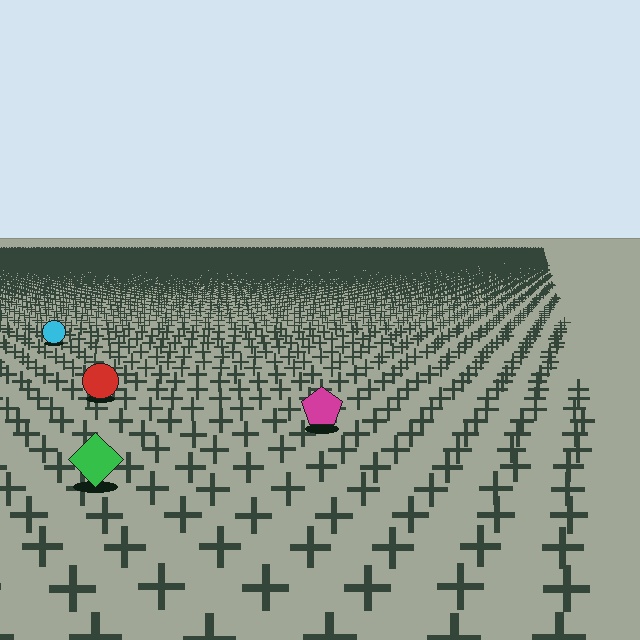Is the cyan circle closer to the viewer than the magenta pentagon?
No. The magenta pentagon is closer — you can tell from the texture gradient: the ground texture is coarser near it.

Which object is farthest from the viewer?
The cyan circle is farthest from the viewer. It appears smaller and the ground texture around it is denser.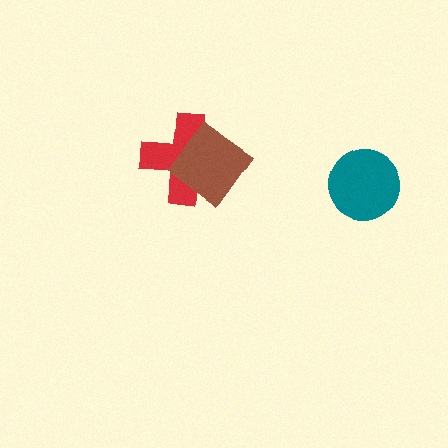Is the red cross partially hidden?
Yes, it is partially covered by another shape.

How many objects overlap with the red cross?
1 object overlaps with the red cross.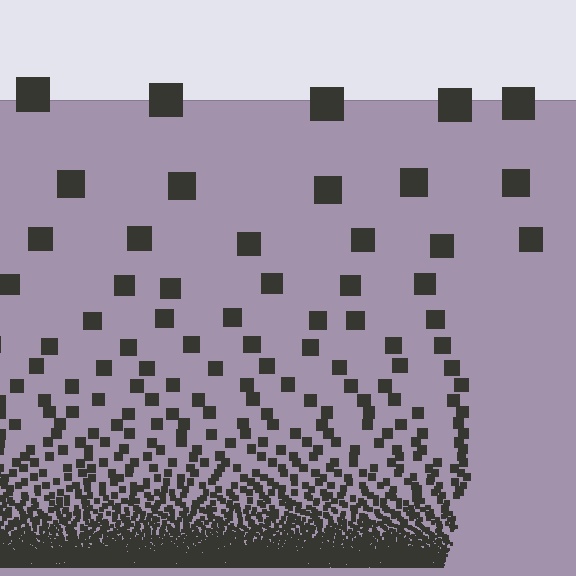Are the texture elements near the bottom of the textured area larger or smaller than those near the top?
Smaller. The gradient is inverted — elements near the bottom are smaller and denser.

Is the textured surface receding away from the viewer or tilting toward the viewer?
The surface appears to tilt toward the viewer. Texture elements get larger and sparser toward the top.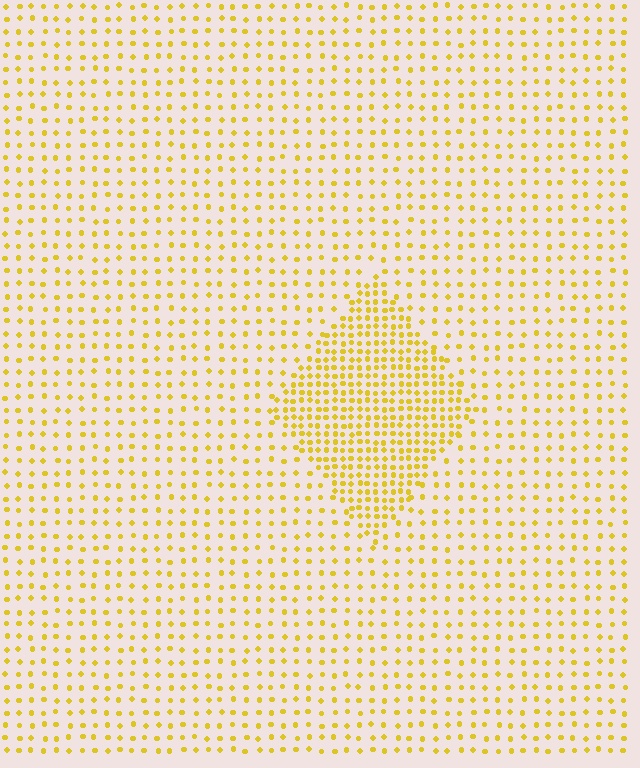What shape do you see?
I see a diamond.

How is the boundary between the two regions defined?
The boundary is defined by a change in element density (approximately 2.3x ratio). All elements are the same color, size, and shape.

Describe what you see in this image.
The image contains small yellow elements arranged at two different densities. A diamond-shaped region is visible where the elements are more densely packed than the surrounding area.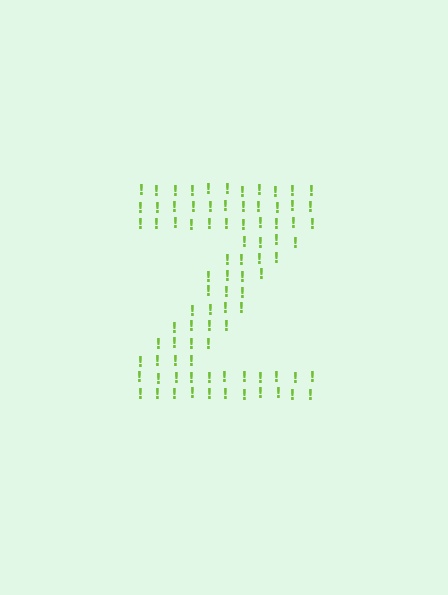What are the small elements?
The small elements are exclamation marks.